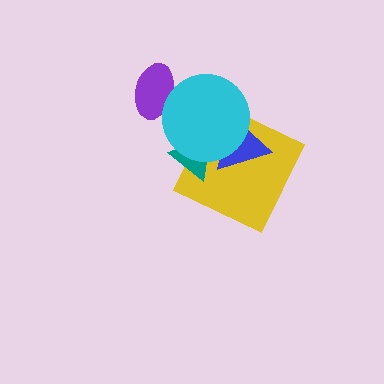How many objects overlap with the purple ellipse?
1 object overlaps with the purple ellipse.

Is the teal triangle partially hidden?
Yes, it is partially covered by another shape.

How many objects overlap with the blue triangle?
3 objects overlap with the blue triangle.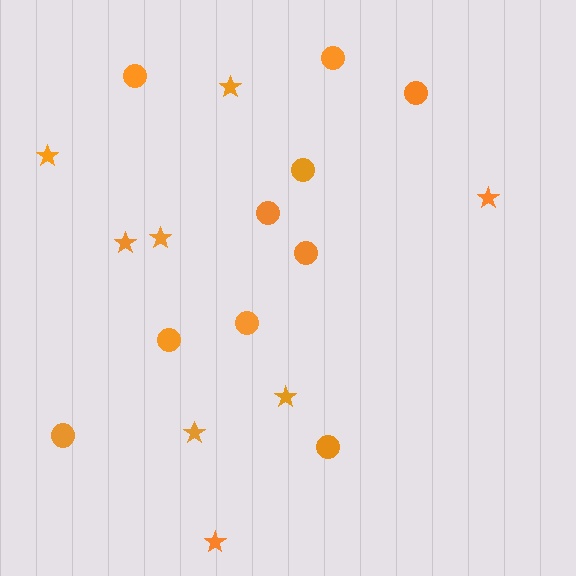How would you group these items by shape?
There are 2 groups: one group of circles (10) and one group of stars (8).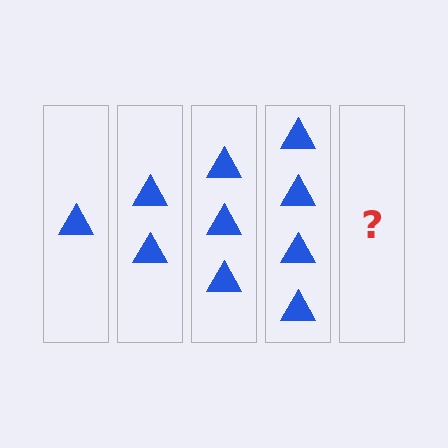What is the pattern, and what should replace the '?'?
The pattern is that each step adds one more triangle. The '?' should be 5 triangles.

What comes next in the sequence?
The next element should be 5 triangles.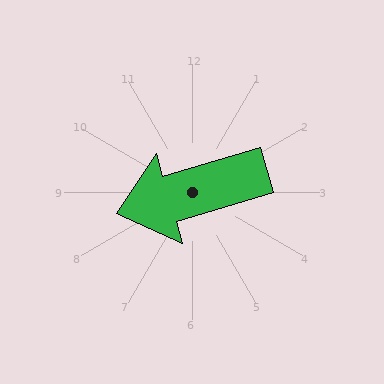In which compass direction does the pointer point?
West.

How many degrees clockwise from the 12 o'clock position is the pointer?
Approximately 254 degrees.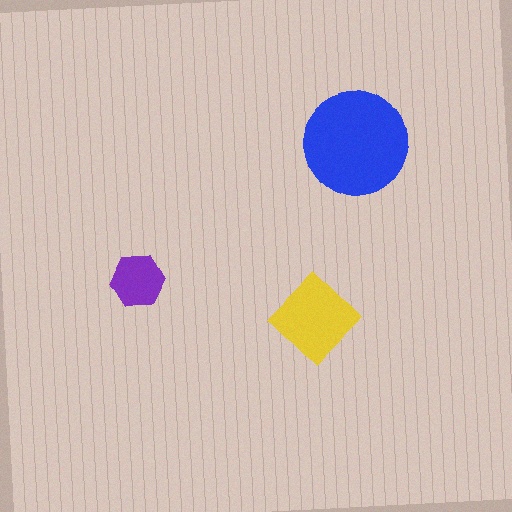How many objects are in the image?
There are 3 objects in the image.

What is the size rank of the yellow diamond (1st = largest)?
2nd.